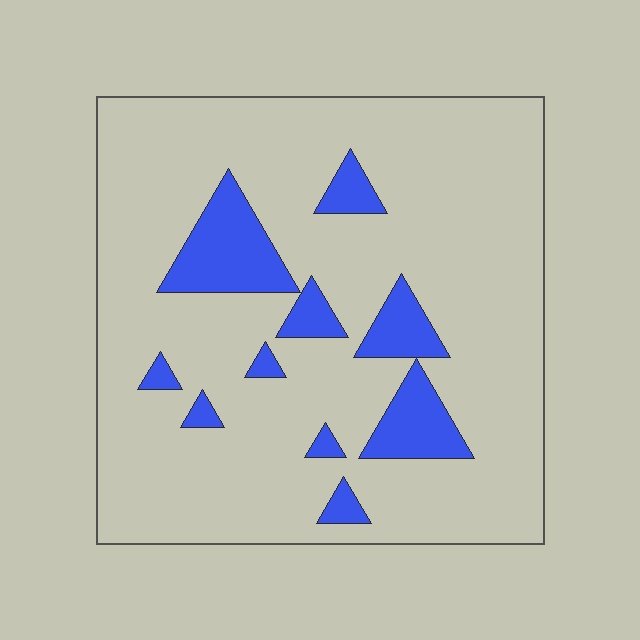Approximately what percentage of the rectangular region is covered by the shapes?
Approximately 15%.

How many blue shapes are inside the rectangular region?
10.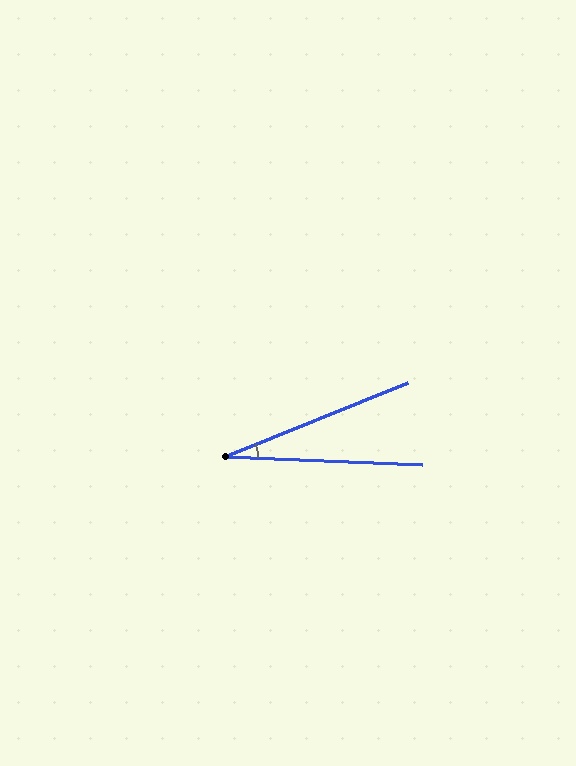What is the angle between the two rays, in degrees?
Approximately 25 degrees.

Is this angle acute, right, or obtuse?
It is acute.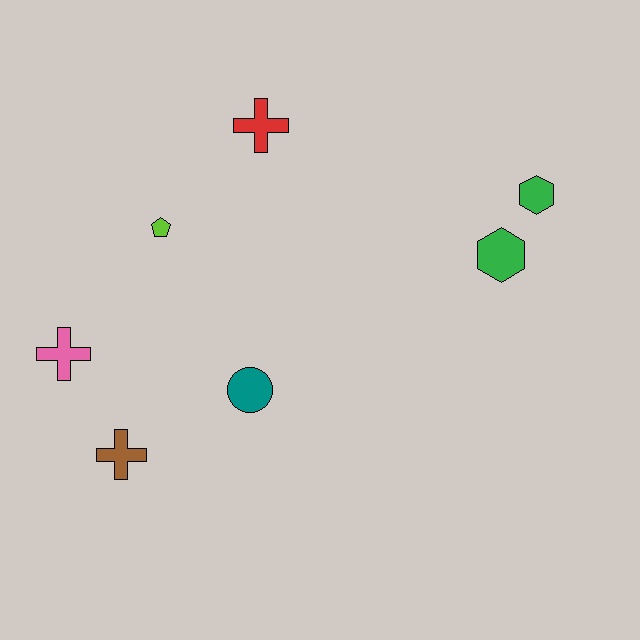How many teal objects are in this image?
There is 1 teal object.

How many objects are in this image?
There are 7 objects.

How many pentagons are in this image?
There is 1 pentagon.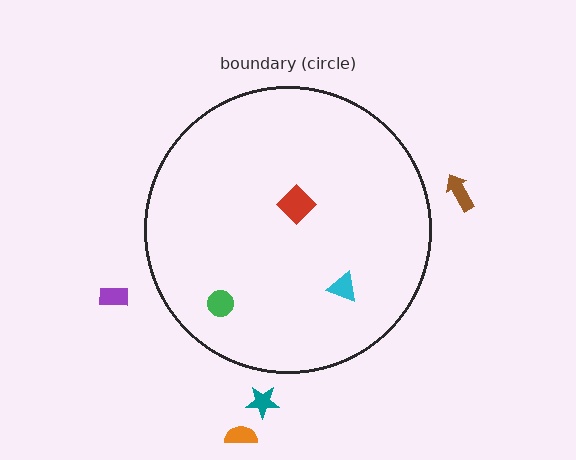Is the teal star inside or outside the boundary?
Outside.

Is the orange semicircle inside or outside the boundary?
Outside.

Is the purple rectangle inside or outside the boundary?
Outside.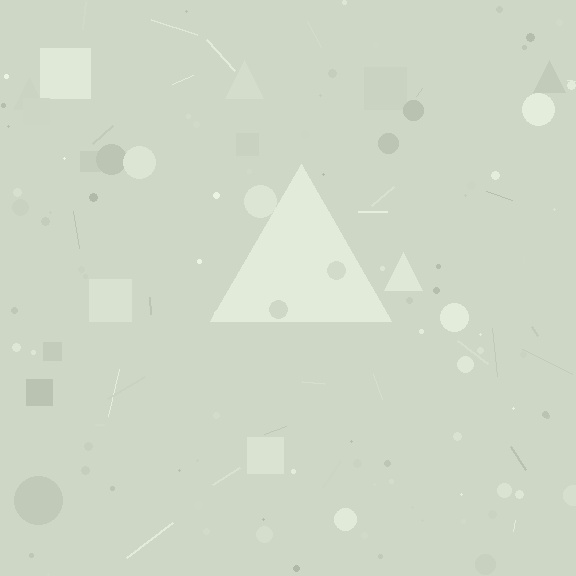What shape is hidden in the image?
A triangle is hidden in the image.